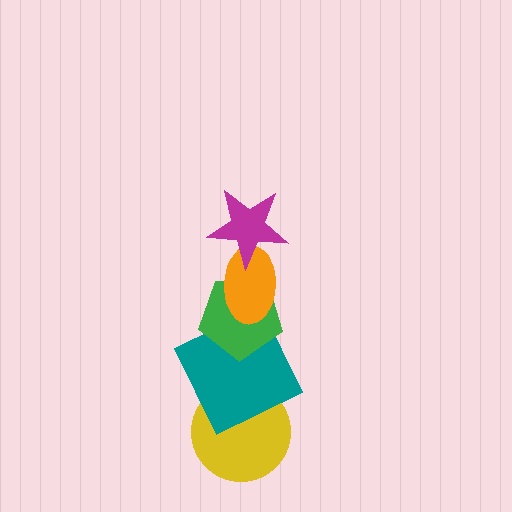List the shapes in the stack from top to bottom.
From top to bottom: the magenta star, the orange ellipse, the green pentagon, the teal square, the yellow circle.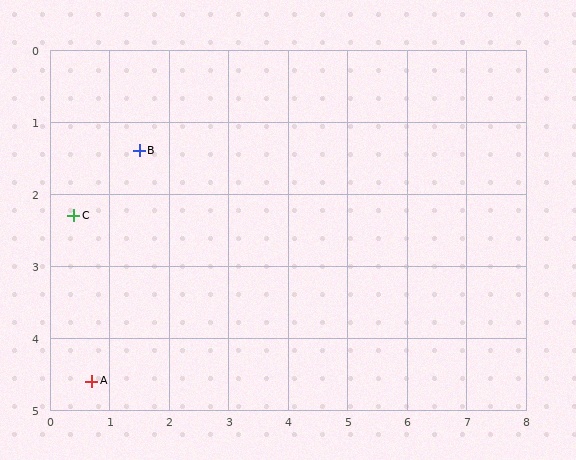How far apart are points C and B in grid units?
Points C and B are about 1.4 grid units apart.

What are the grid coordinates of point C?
Point C is at approximately (0.4, 2.3).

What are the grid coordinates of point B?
Point B is at approximately (1.5, 1.4).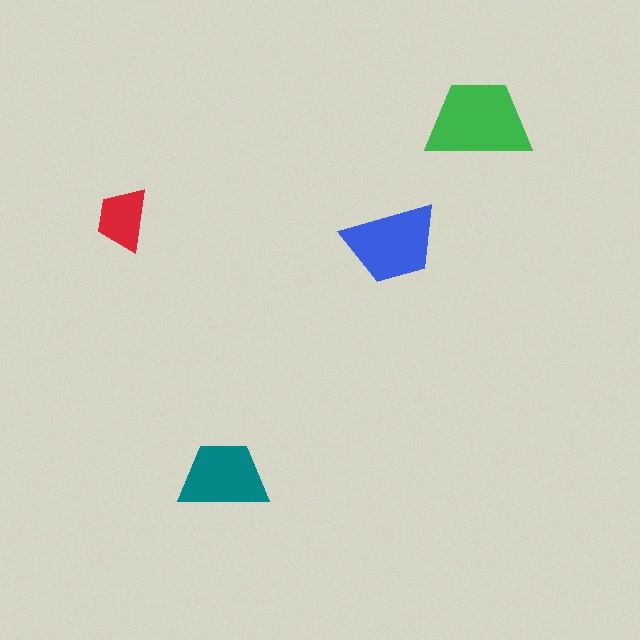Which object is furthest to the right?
The green trapezoid is rightmost.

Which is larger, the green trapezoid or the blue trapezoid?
The green one.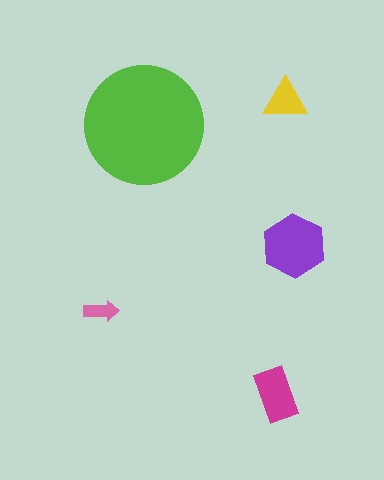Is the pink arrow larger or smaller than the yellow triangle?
Smaller.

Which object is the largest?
The lime circle.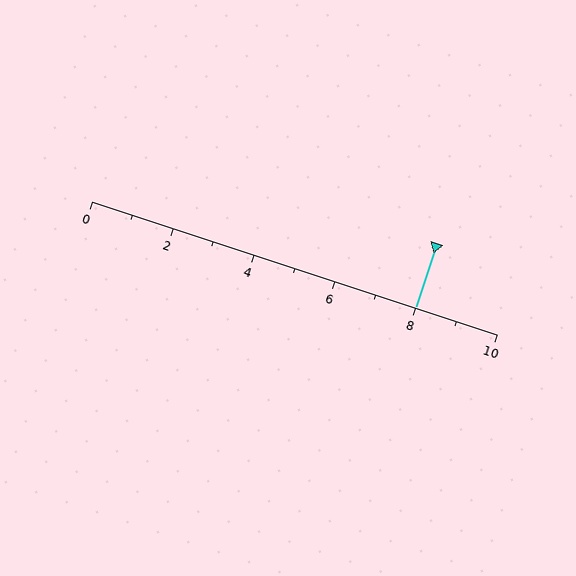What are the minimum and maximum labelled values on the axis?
The axis runs from 0 to 10.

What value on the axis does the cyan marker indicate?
The marker indicates approximately 8.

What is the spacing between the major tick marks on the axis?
The major ticks are spaced 2 apart.